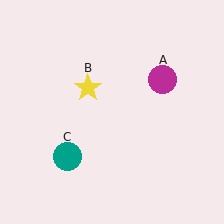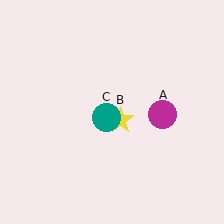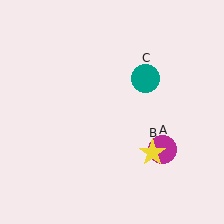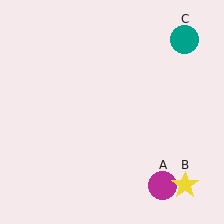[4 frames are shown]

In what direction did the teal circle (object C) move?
The teal circle (object C) moved up and to the right.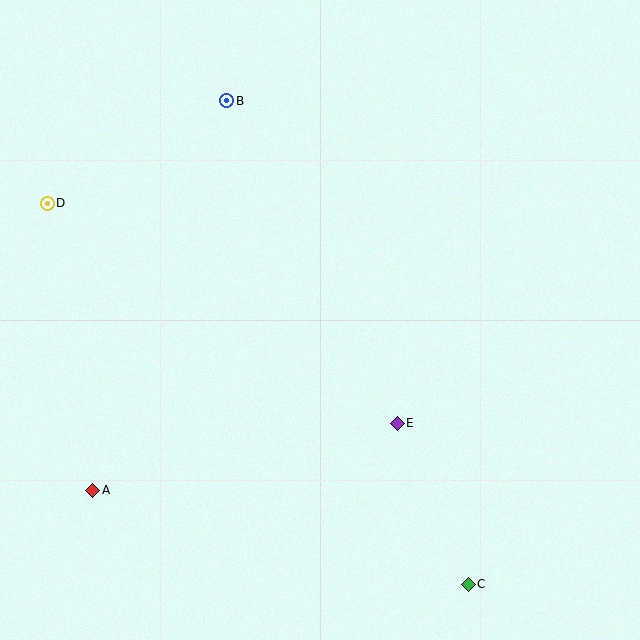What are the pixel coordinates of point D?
Point D is at (47, 203).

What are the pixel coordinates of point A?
Point A is at (93, 490).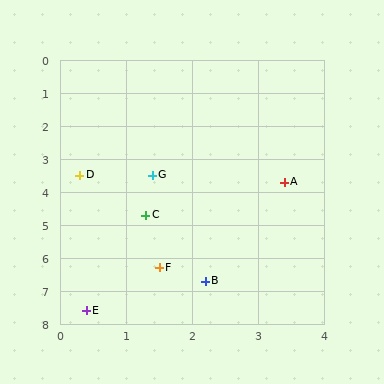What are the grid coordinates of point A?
Point A is at approximately (3.4, 3.7).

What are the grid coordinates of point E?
Point E is at approximately (0.4, 7.6).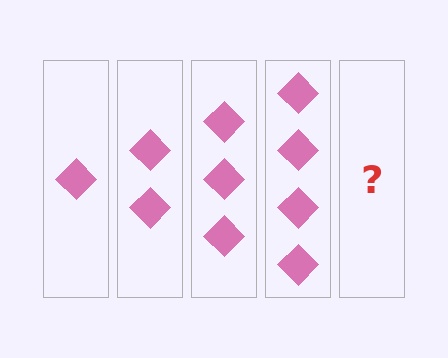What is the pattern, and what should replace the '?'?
The pattern is that each step adds one more diamond. The '?' should be 5 diamonds.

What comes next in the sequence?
The next element should be 5 diamonds.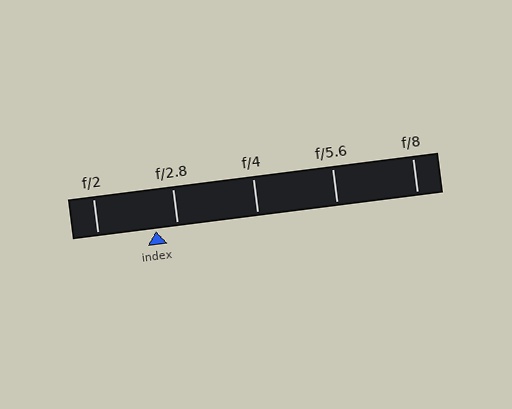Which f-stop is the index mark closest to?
The index mark is closest to f/2.8.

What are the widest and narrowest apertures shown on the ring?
The widest aperture shown is f/2 and the narrowest is f/8.